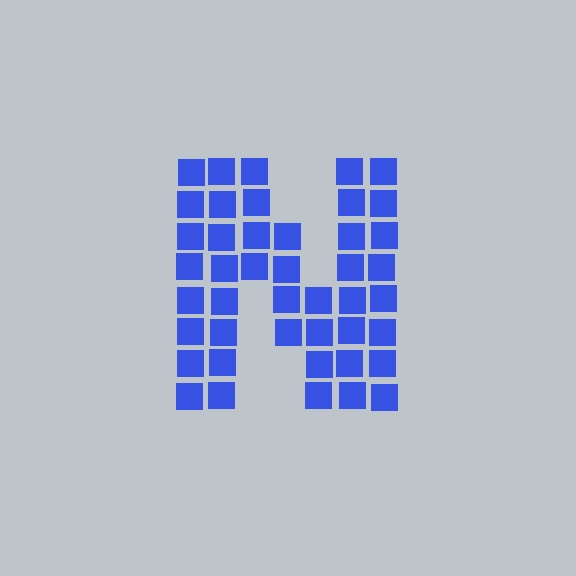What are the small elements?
The small elements are squares.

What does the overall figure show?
The overall figure shows the letter N.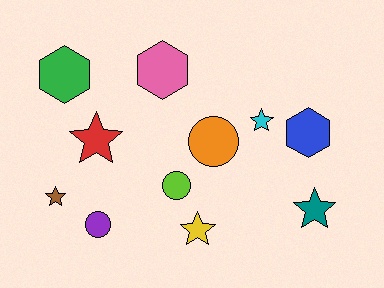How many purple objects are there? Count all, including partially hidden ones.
There is 1 purple object.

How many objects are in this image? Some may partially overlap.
There are 11 objects.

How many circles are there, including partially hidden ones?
There are 3 circles.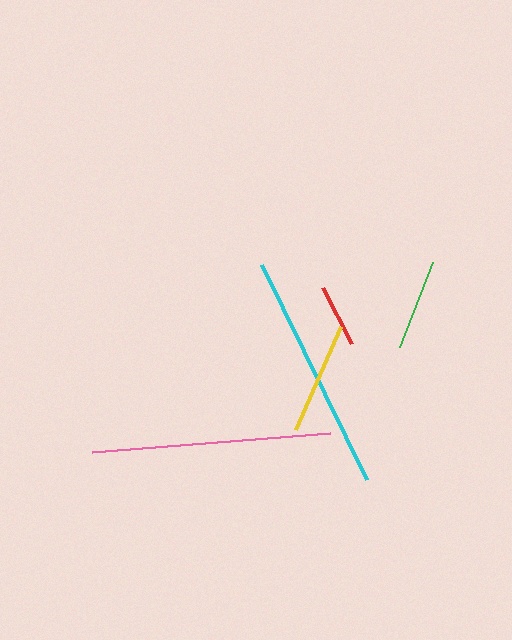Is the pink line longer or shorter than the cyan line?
The pink line is longer than the cyan line.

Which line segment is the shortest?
The red line is the shortest at approximately 62 pixels.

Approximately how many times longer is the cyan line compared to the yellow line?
The cyan line is approximately 2.1 times the length of the yellow line.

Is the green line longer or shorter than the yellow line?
The yellow line is longer than the green line.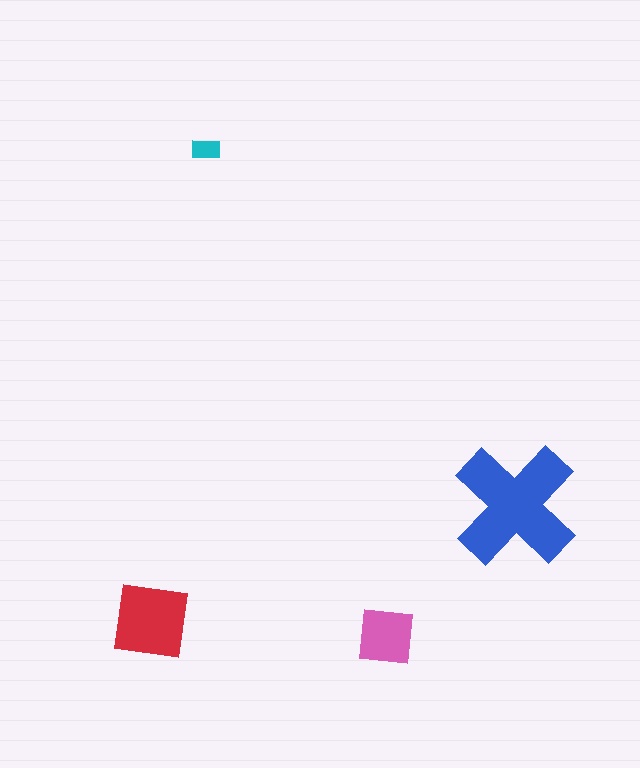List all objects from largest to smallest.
The blue cross, the red square, the pink square, the cyan rectangle.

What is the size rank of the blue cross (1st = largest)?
1st.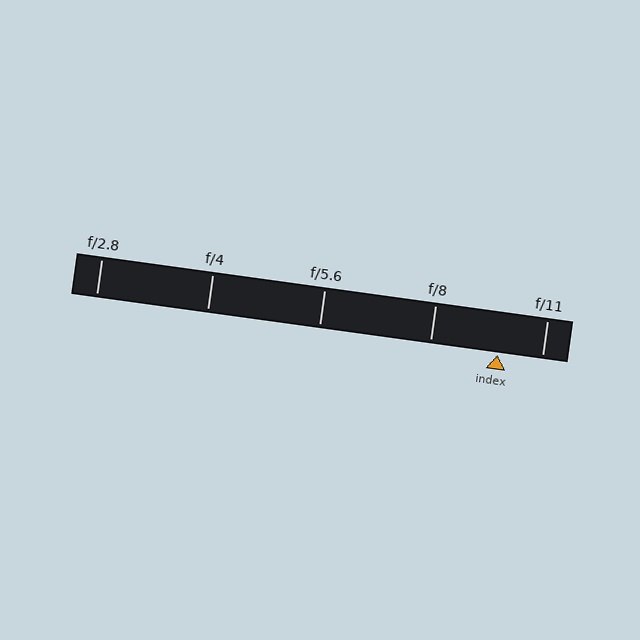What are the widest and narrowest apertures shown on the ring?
The widest aperture shown is f/2.8 and the narrowest is f/11.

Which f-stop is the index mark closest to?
The index mark is closest to f/11.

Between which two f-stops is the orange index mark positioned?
The index mark is between f/8 and f/11.